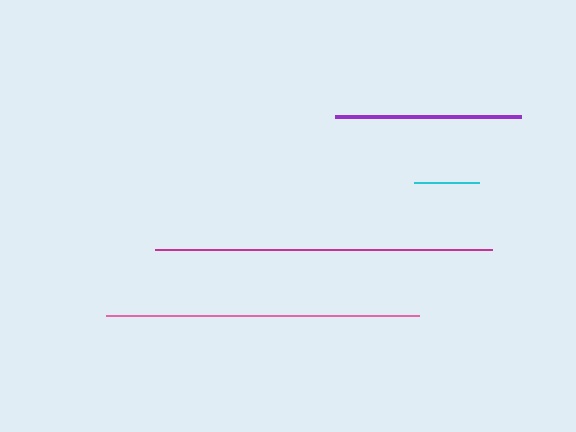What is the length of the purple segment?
The purple segment is approximately 186 pixels long.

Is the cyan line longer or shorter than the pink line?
The pink line is longer than the cyan line.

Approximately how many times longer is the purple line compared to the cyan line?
The purple line is approximately 2.9 times the length of the cyan line.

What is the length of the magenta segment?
The magenta segment is approximately 337 pixels long.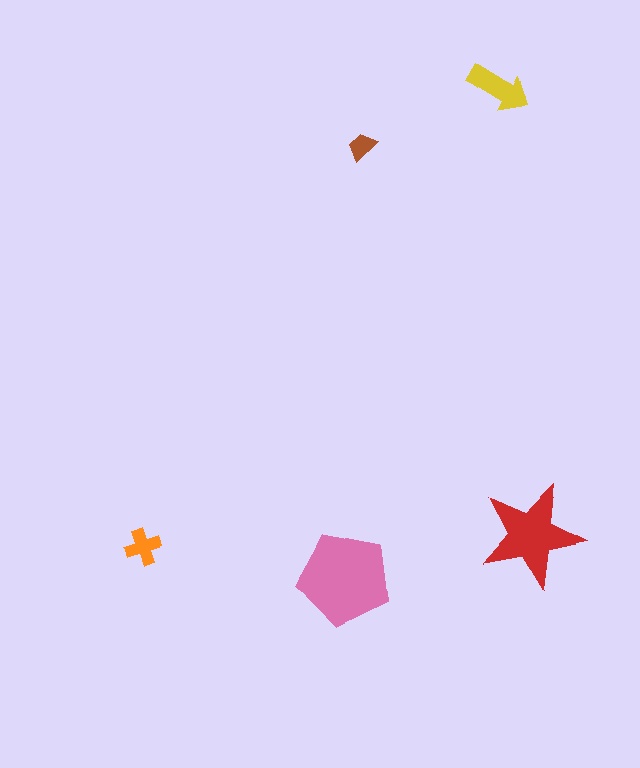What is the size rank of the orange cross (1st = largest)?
4th.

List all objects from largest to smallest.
The pink pentagon, the red star, the yellow arrow, the orange cross, the brown trapezoid.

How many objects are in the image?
There are 5 objects in the image.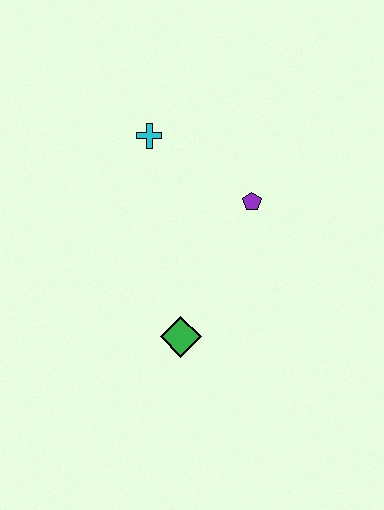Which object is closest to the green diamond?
The purple pentagon is closest to the green diamond.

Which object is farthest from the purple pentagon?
The green diamond is farthest from the purple pentagon.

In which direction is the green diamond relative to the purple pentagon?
The green diamond is below the purple pentagon.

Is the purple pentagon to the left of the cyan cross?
No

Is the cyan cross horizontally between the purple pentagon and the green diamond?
No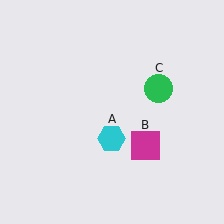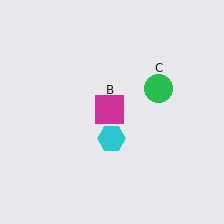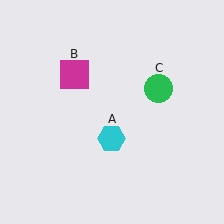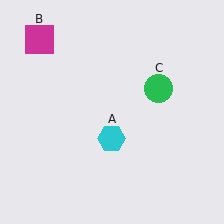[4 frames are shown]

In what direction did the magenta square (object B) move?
The magenta square (object B) moved up and to the left.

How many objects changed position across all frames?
1 object changed position: magenta square (object B).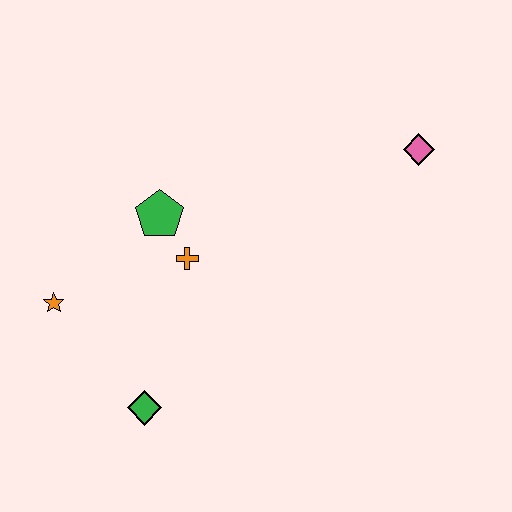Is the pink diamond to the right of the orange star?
Yes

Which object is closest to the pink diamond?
The orange cross is closest to the pink diamond.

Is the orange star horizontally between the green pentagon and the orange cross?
No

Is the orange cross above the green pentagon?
No